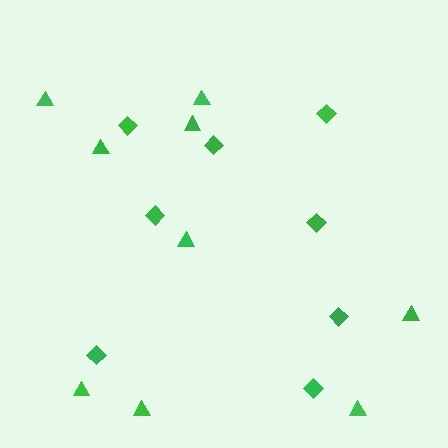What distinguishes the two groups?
There are 2 groups: one group of diamonds (8) and one group of triangles (9).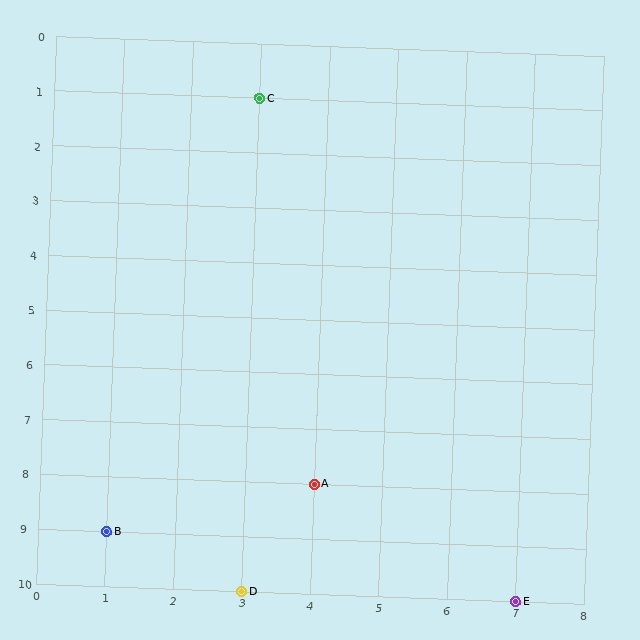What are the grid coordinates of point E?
Point E is at grid coordinates (7, 10).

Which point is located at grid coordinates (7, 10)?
Point E is at (7, 10).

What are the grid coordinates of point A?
Point A is at grid coordinates (4, 8).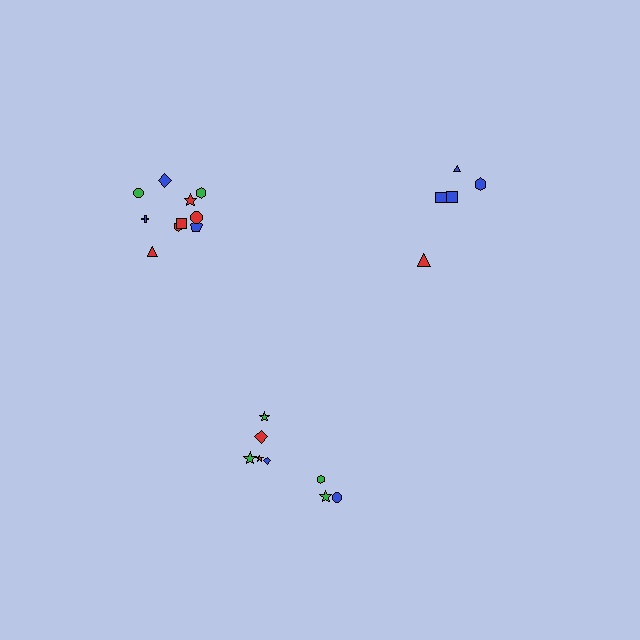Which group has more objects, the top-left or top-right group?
The top-left group.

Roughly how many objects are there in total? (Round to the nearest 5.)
Roughly 25 objects in total.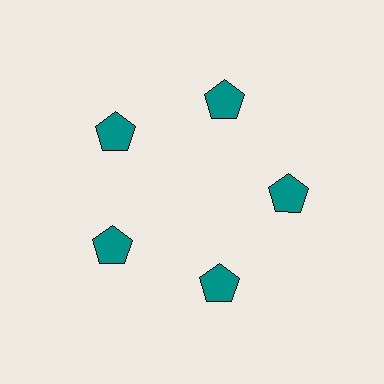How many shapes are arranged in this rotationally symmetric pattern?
There are 5 shapes, arranged in 5 groups of 1.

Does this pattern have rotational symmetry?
Yes, this pattern has 5-fold rotational symmetry. It looks the same after rotating 72 degrees around the center.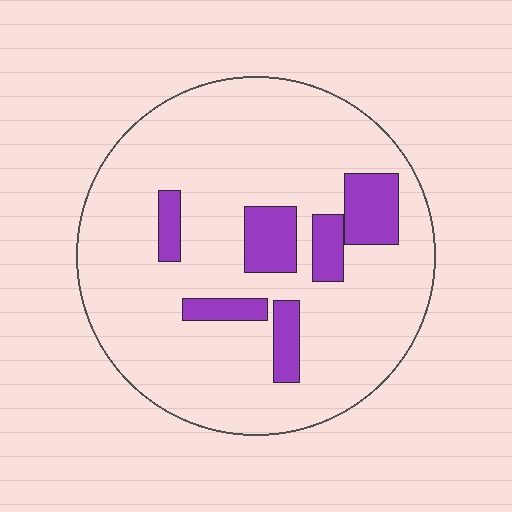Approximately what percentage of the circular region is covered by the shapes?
Approximately 15%.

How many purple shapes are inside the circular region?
6.